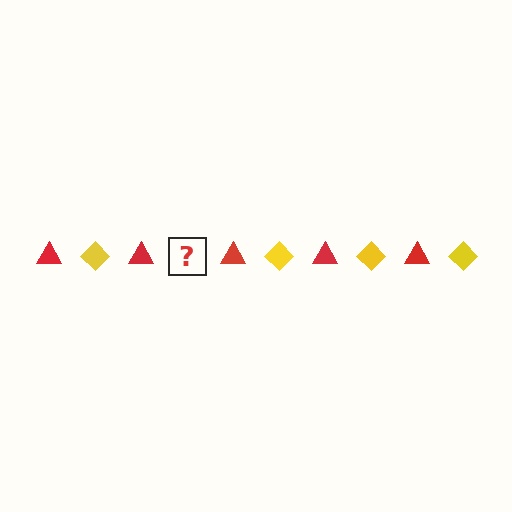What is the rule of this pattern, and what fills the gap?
The rule is that the pattern alternates between red triangle and yellow diamond. The gap should be filled with a yellow diamond.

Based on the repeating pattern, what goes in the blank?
The blank should be a yellow diamond.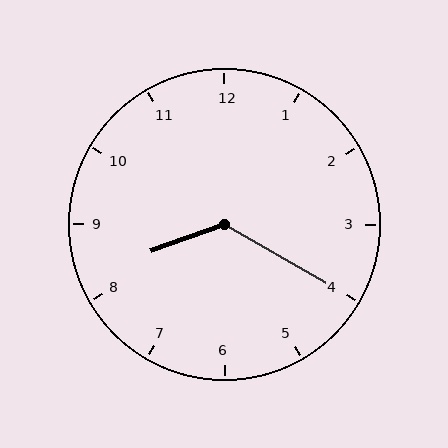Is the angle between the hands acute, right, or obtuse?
It is obtuse.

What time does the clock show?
8:20.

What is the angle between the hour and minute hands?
Approximately 130 degrees.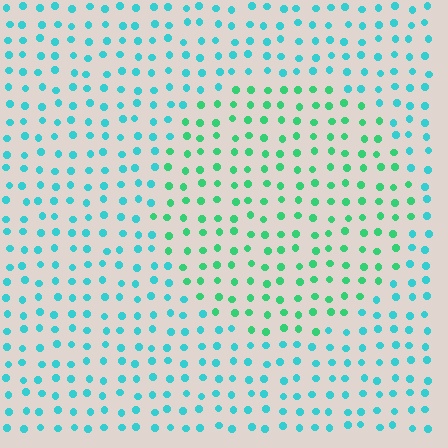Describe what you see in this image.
The image is filled with small cyan elements in a uniform arrangement. A circle-shaped region is visible where the elements are tinted to a slightly different hue, forming a subtle color boundary.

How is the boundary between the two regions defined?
The boundary is defined purely by a slight shift in hue (about 36 degrees). Spacing, size, and orientation are identical on both sides.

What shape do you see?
I see a circle.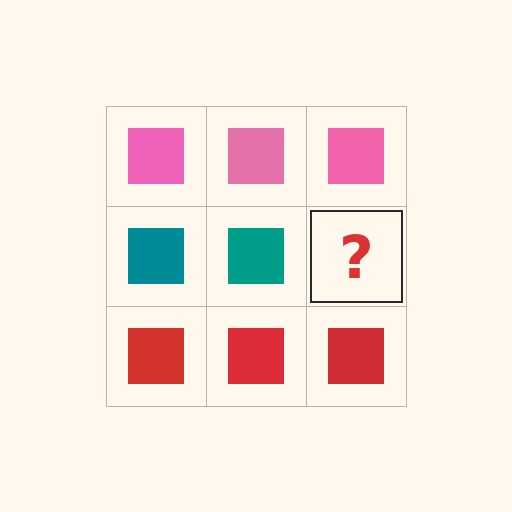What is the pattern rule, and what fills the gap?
The rule is that each row has a consistent color. The gap should be filled with a teal square.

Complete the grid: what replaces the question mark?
The question mark should be replaced with a teal square.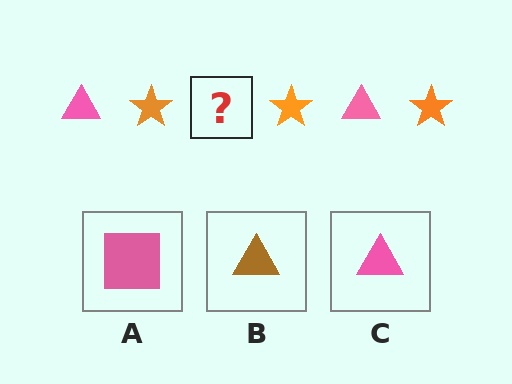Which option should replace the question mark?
Option C.